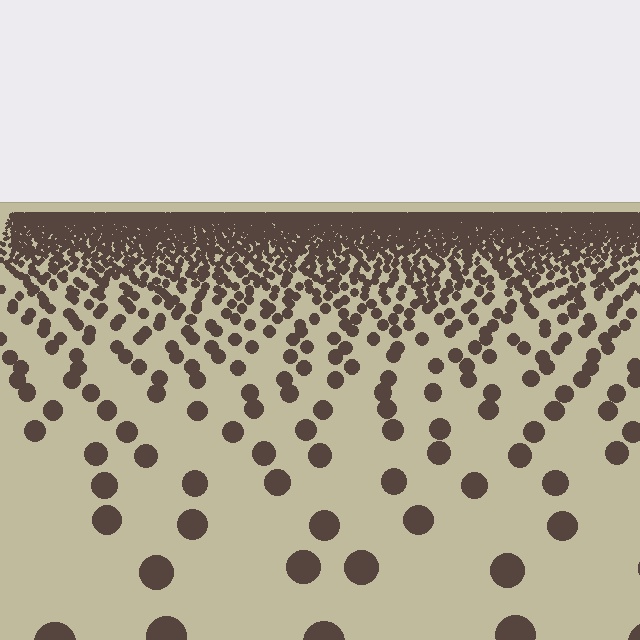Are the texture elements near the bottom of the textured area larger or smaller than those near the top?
Larger. Near the bottom, elements are closer to the viewer and appear at a bigger on-screen size.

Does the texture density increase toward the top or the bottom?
Density increases toward the top.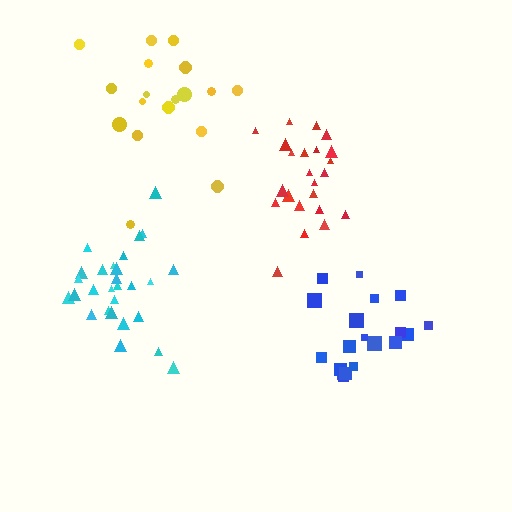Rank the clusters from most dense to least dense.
cyan, blue, red, yellow.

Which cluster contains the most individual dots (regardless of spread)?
Cyan (28).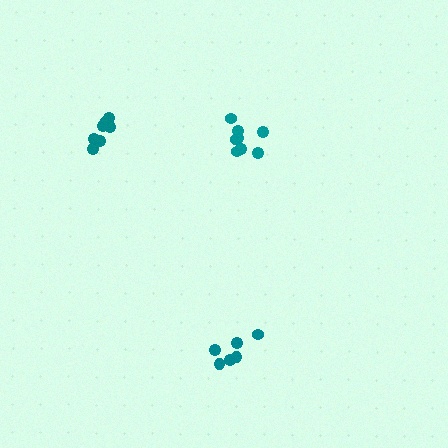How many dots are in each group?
Group 1: 8 dots, Group 2: 7 dots, Group 3: 6 dots (21 total).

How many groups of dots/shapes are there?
There are 3 groups.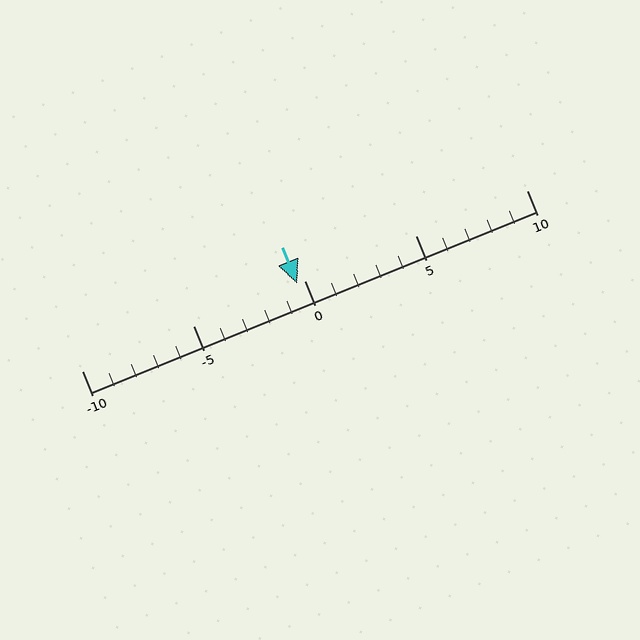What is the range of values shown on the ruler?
The ruler shows values from -10 to 10.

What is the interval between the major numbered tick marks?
The major tick marks are spaced 5 units apart.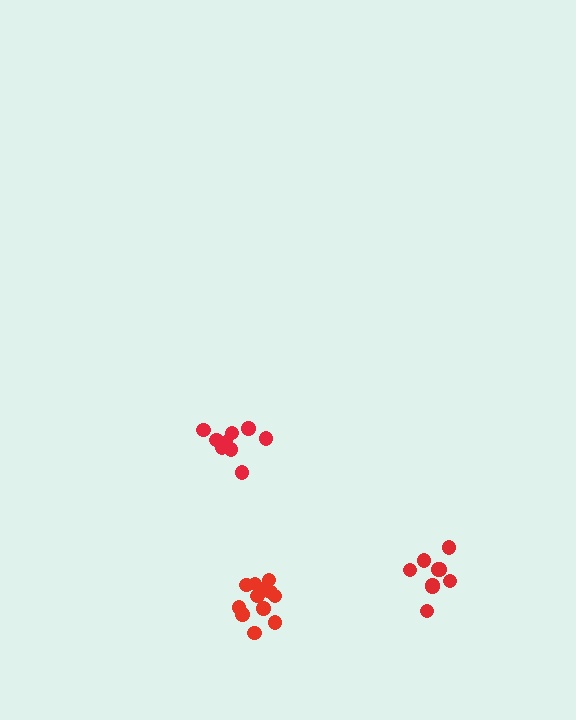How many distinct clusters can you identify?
There are 3 distinct clusters.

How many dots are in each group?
Group 1: 13 dots, Group 2: 9 dots, Group 3: 9 dots (31 total).